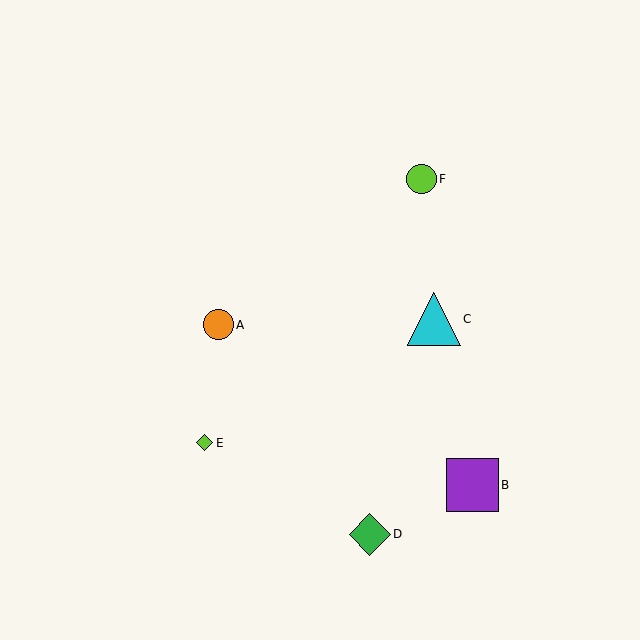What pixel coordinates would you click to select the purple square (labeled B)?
Click at (472, 485) to select the purple square B.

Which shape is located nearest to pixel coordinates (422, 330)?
The cyan triangle (labeled C) at (434, 319) is nearest to that location.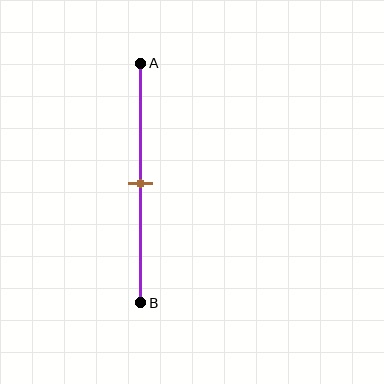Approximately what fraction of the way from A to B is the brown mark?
The brown mark is approximately 50% of the way from A to B.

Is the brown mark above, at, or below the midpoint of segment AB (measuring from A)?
The brown mark is approximately at the midpoint of segment AB.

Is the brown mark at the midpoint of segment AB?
Yes, the mark is approximately at the midpoint.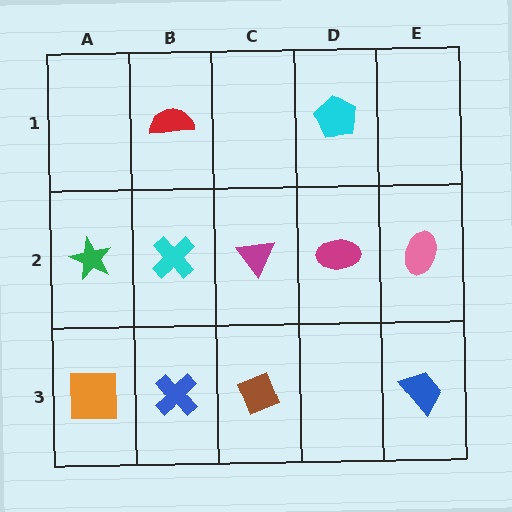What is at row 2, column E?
A pink ellipse.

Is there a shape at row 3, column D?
No, that cell is empty.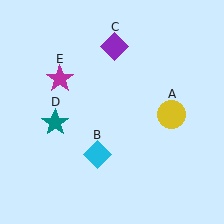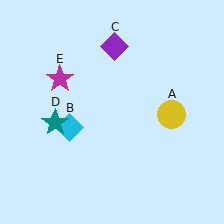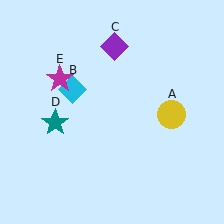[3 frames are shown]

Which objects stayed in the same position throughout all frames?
Yellow circle (object A) and purple diamond (object C) and teal star (object D) and magenta star (object E) remained stationary.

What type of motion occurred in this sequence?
The cyan diamond (object B) rotated clockwise around the center of the scene.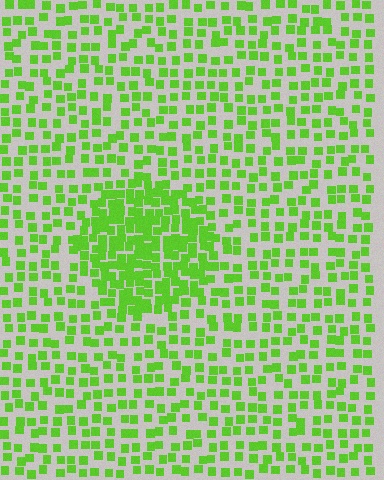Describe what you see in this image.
The image contains small lime elements arranged at two different densities. A circle-shaped region is visible where the elements are more densely packed than the surrounding area.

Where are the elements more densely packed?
The elements are more densely packed inside the circle boundary.